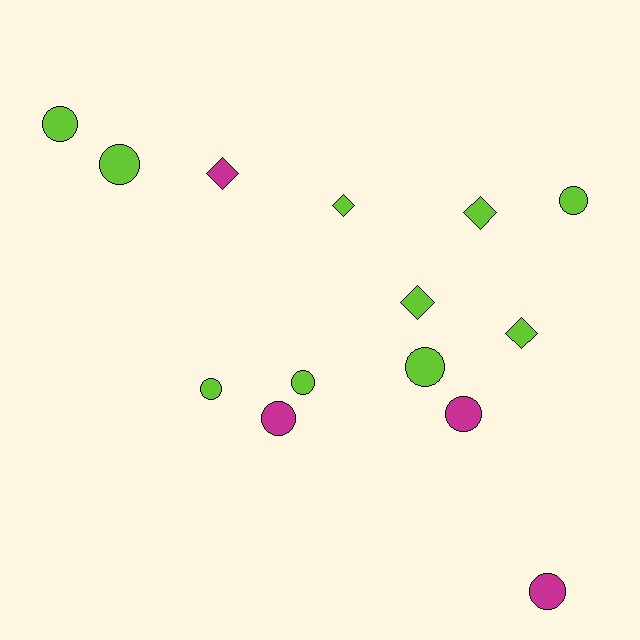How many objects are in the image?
There are 14 objects.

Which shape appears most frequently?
Circle, with 9 objects.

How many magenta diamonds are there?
There is 1 magenta diamond.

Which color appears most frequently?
Lime, with 10 objects.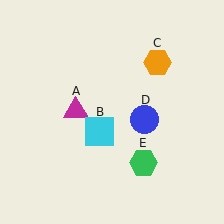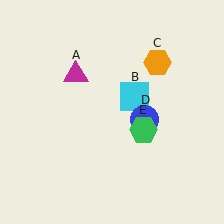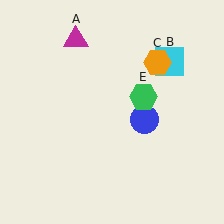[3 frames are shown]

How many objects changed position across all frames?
3 objects changed position: magenta triangle (object A), cyan square (object B), green hexagon (object E).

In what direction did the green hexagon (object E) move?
The green hexagon (object E) moved up.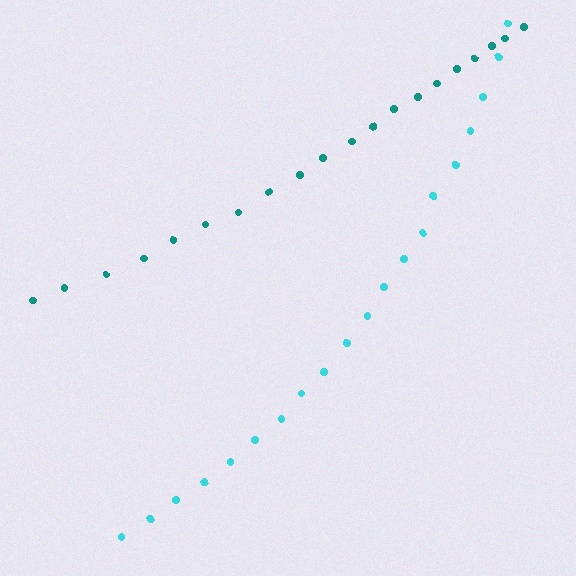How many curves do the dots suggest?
There are 2 distinct paths.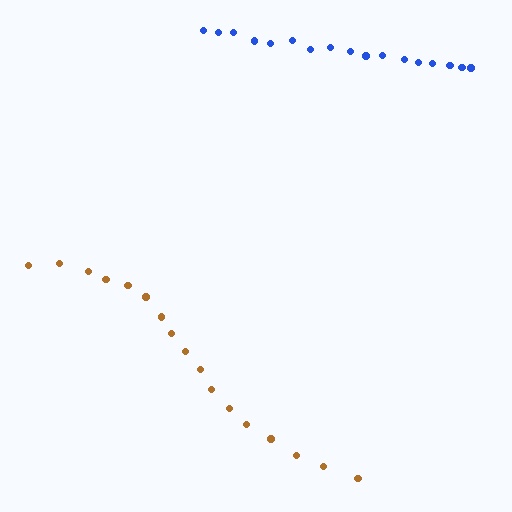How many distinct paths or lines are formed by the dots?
There are 2 distinct paths.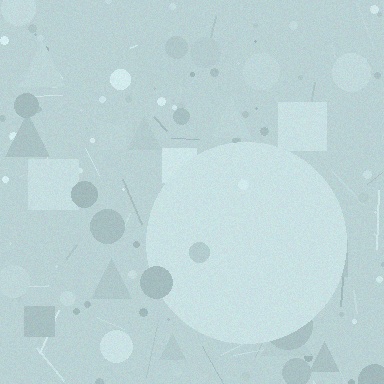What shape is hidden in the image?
A circle is hidden in the image.